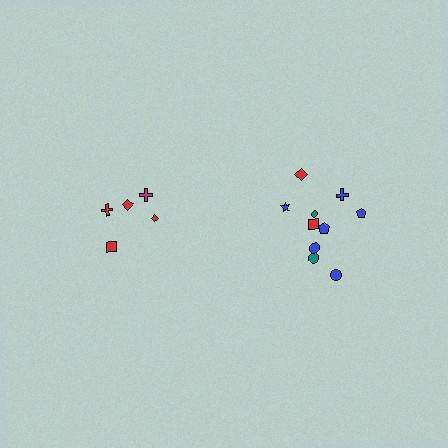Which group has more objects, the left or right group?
The right group.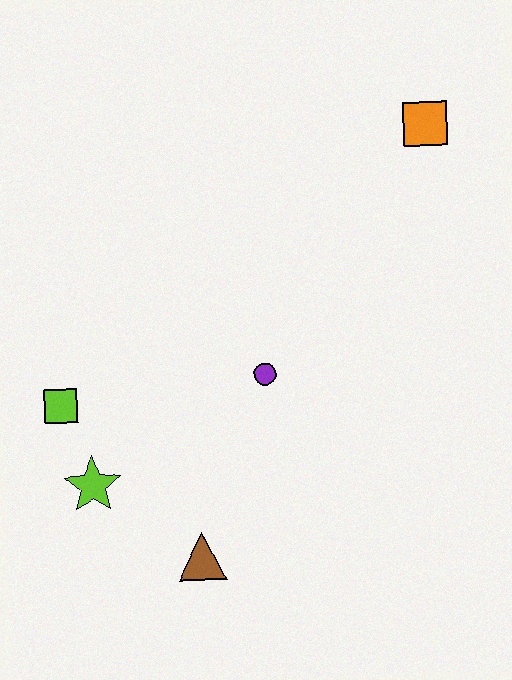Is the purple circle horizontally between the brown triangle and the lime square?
No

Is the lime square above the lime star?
Yes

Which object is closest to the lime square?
The lime star is closest to the lime square.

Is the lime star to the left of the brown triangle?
Yes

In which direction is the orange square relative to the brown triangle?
The orange square is above the brown triangle.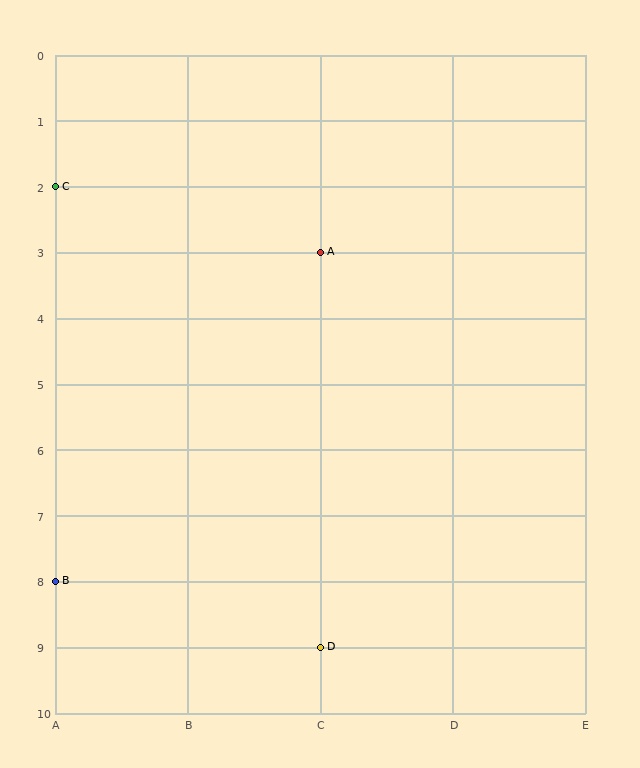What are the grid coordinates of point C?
Point C is at grid coordinates (A, 2).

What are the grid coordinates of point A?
Point A is at grid coordinates (C, 3).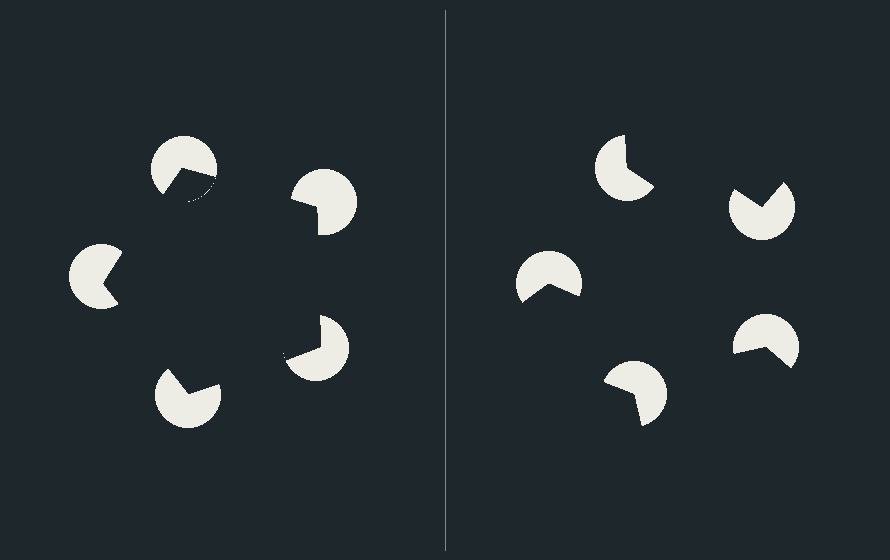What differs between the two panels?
The pac-man discs are positioned identically on both sides; only the wedge orientations differ. On the left they align to a pentagon; on the right they are misaligned.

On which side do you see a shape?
An illusory pentagon appears on the left side. On the right side the wedge cuts are rotated, so no coherent shape forms.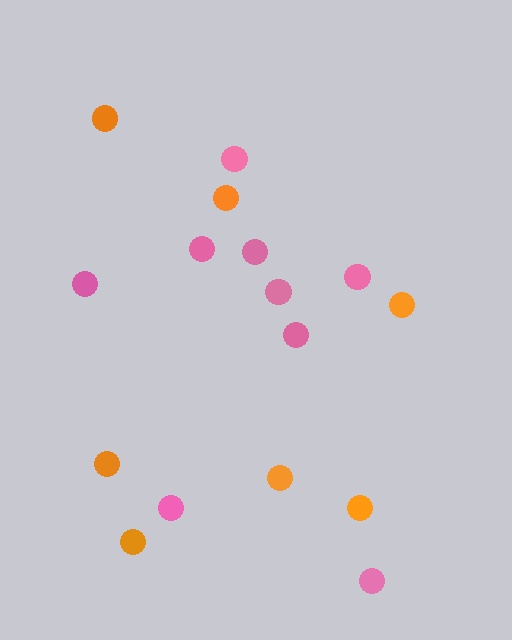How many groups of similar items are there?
There are 2 groups: one group of orange circles (7) and one group of pink circles (9).